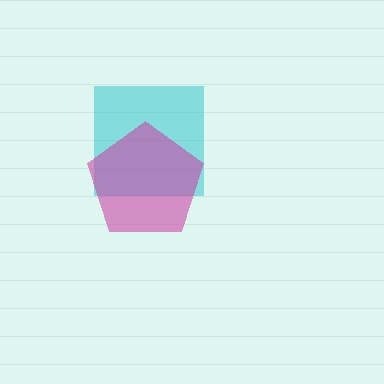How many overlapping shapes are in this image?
There are 2 overlapping shapes in the image.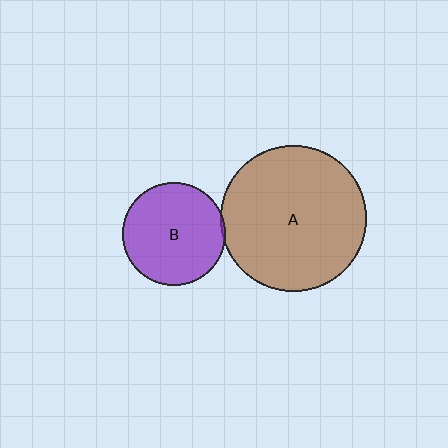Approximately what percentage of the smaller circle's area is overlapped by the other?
Approximately 5%.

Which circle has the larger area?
Circle A (brown).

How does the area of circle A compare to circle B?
Approximately 2.0 times.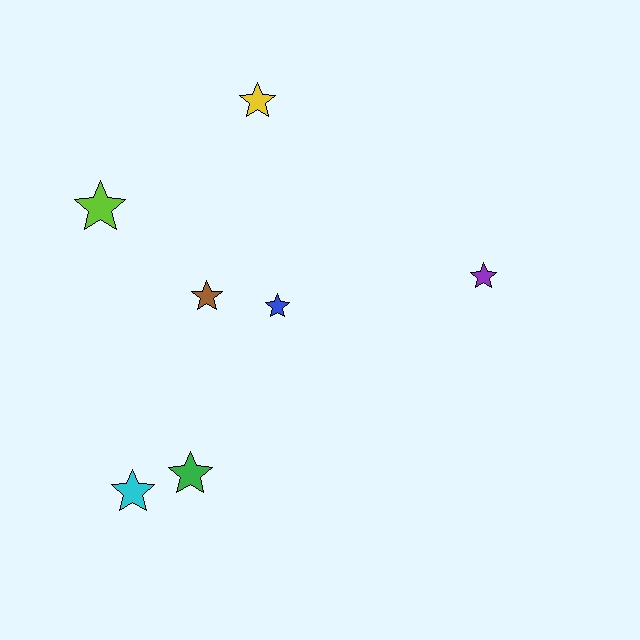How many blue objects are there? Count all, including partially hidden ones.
There is 1 blue object.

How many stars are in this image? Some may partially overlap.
There are 7 stars.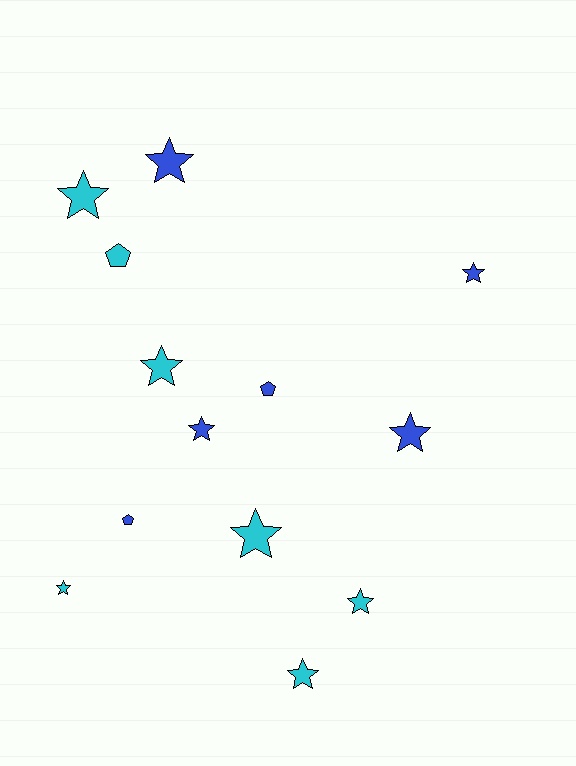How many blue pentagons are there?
There are 2 blue pentagons.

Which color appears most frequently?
Cyan, with 7 objects.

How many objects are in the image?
There are 13 objects.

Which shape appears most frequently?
Star, with 10 objects.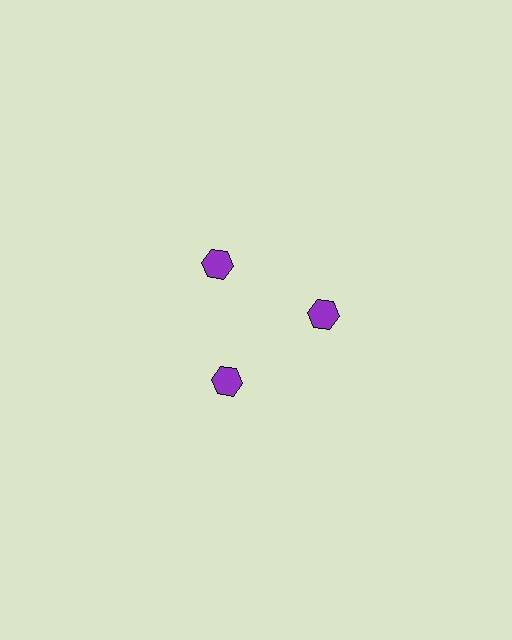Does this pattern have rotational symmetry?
Yes, this pattern has 3-fold rotational symmetry. It looks the same after rotating 120 degrees around the center.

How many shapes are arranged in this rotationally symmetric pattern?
There are 3 shapes, arranged in 3 groups of 1.